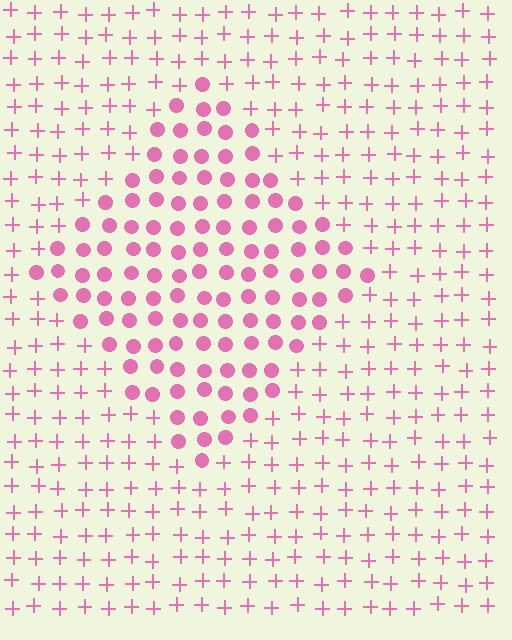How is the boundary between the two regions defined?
The boundary is defined by a change in element shape: circles inside vs. plus signs outside. All elements share the same color and spacing.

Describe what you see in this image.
The image is filled with small pink elements arranged in a uniform grid. A diamond-shaped region contains circles, while the surrounding area contains plus signs. The boundary is defined purely by the change in element shape.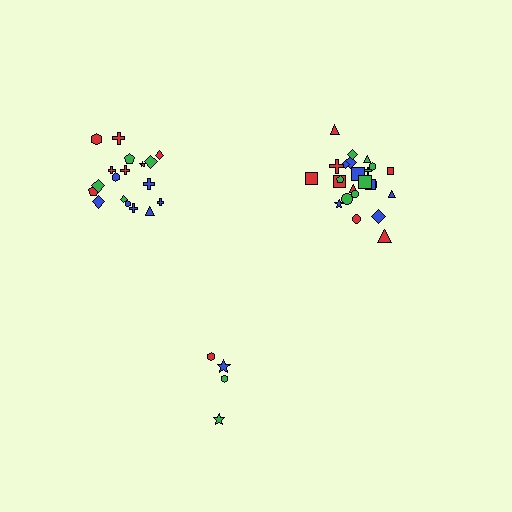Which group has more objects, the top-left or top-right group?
The top-right group.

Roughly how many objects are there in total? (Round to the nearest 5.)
Roughly 45 objects in total.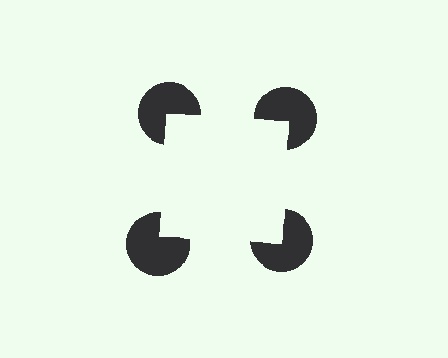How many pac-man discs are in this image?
There are 4 — one at each vertex of the illusory square.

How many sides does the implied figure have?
4 sides.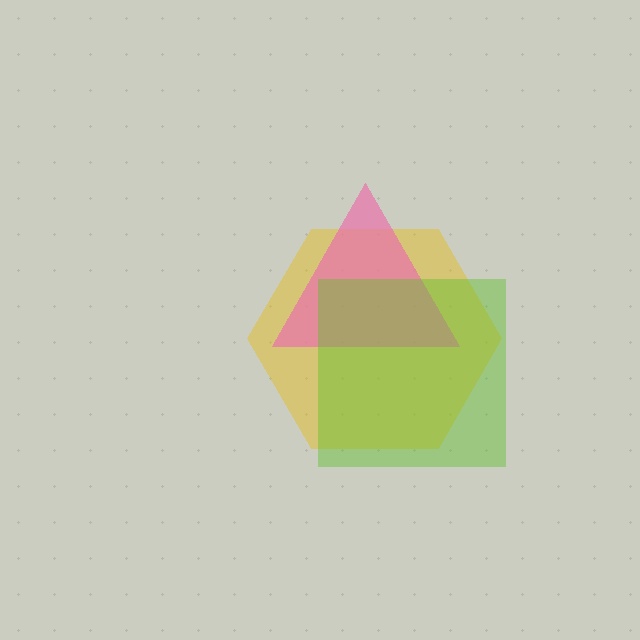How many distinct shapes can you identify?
There are 3 distinct shapes: a yellow hexagon, a pink triangle, a lime square.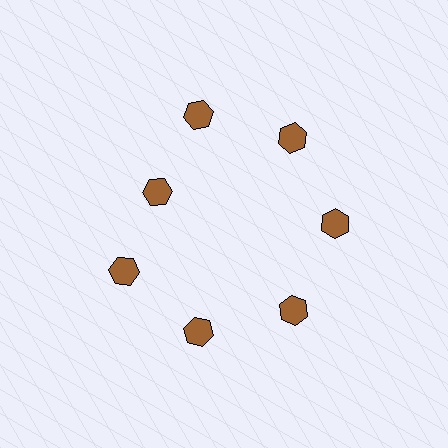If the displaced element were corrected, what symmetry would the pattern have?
It would have 7-fold rotational symmetry — the pattern would map onto itself every 51 degrees.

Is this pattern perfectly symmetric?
No. The 7 brown hexagons are arranged in a ring, but one element near the 10 o'clock position is pulled inward toward the center, breaking the 7-fold rotational symmetry.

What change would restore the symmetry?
The symmetry would be restored by moving it outward, back onto the ring so that all 7 hexagons sit at equal angles and equal distance from the center.